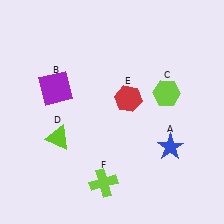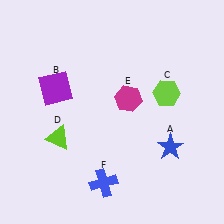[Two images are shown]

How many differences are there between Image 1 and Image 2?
There are 2 differences between the two images.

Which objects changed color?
E changed from red to magenta. F changed from lime to blue.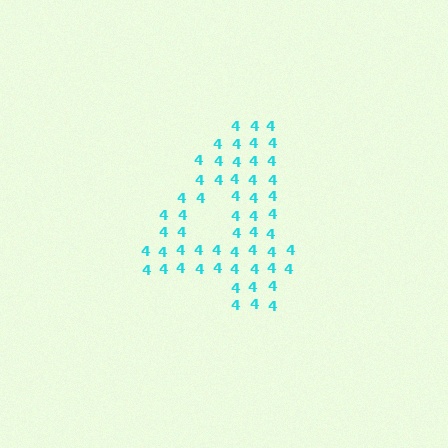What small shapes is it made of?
It is made of small digit 4's.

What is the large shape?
The large shape is the digit 4.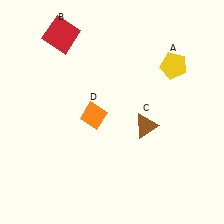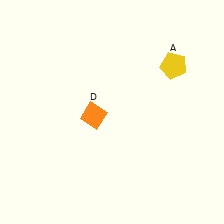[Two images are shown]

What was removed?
The red square (B), the brown triangle (C) were removed in Image 2.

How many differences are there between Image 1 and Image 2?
There are 2 differences between the two images.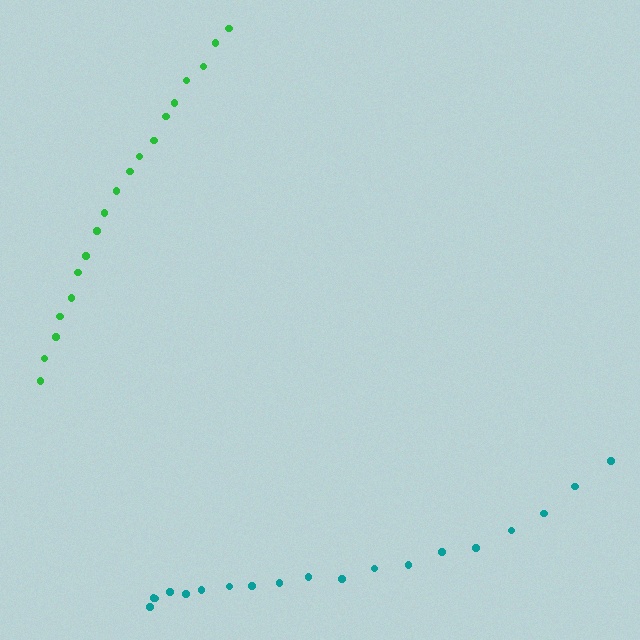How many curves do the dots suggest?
There are 2 distinct paths.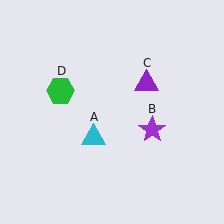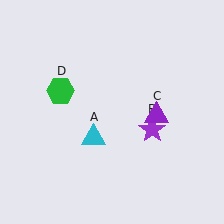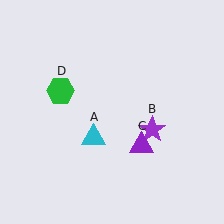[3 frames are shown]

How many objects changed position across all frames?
1 object changed position: purple triangle (object C).